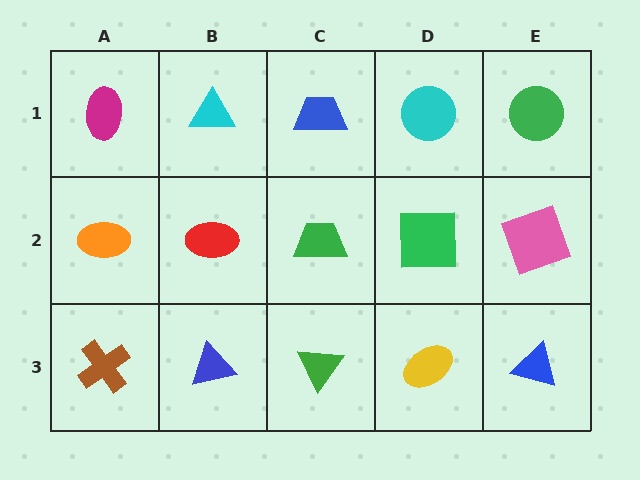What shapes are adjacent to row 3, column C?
A green trapezoid (row 2, column C), a blue triangle (row 3, column B), a yellow ellipse (row 3, column D).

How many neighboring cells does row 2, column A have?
3.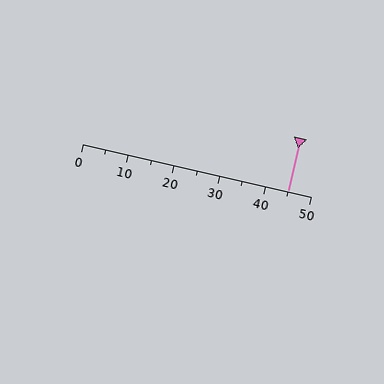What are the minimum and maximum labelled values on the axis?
The axis runs from 0 to 50.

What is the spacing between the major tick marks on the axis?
The major ticks are spaced 10 apart.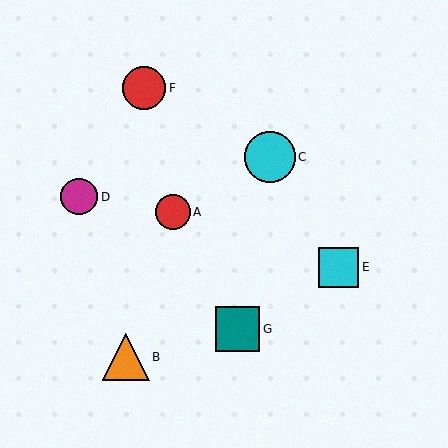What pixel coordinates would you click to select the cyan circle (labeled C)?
Click at (270, 157) to select the cyan circle C.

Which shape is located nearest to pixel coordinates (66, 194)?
The magenta circle (labeled D) at (79, 197) is nearest to that location.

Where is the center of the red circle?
The center of the red circle is at (144, 88).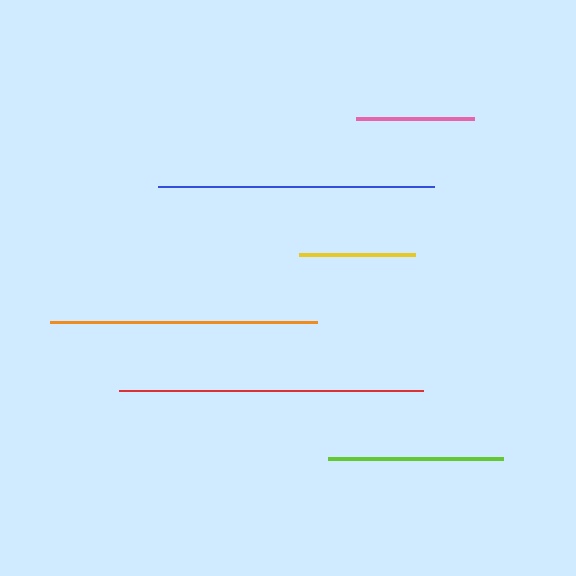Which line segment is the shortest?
The yellow line is the shortest at approximately 116 pixels.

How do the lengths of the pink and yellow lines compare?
The pink and yellow lines are approximately the same length.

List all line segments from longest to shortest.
From longest to shortest: red, blue, orange, lime, pink, yellow.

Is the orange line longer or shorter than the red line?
The red line is longer than the orange line.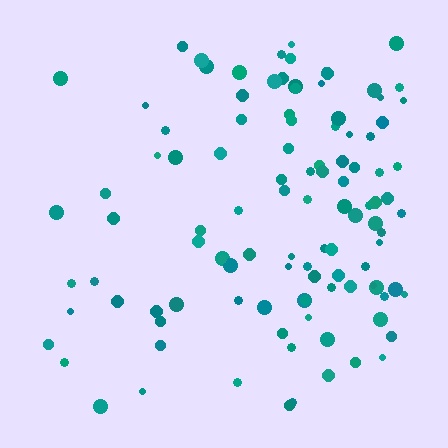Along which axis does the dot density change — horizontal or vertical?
Horizontal.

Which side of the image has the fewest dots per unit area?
The left.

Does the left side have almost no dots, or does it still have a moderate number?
Still a moderate number, just noticeably fewer than the right.